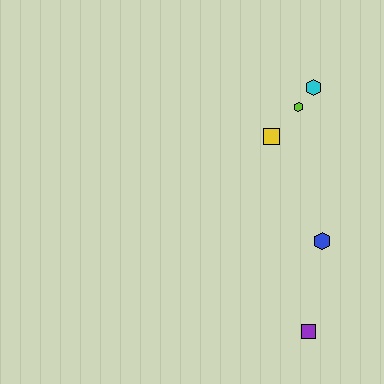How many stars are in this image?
There are no stars.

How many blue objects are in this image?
There is 1 blue object.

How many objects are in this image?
There are 5 objects.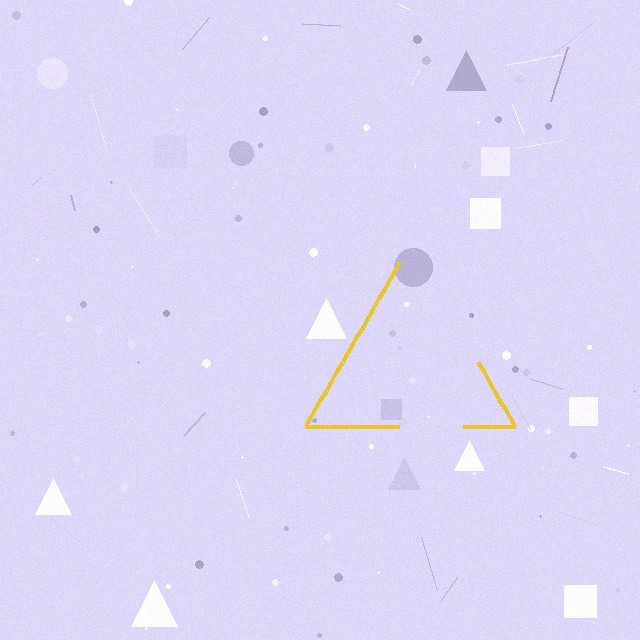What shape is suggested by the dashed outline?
The dashed outline suggests a triangle.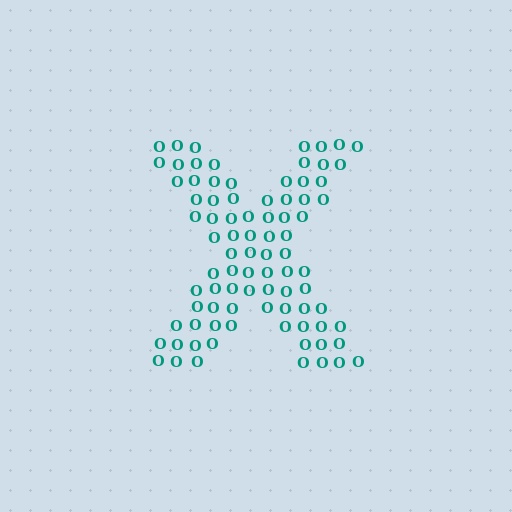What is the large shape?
The large shape is the letter X.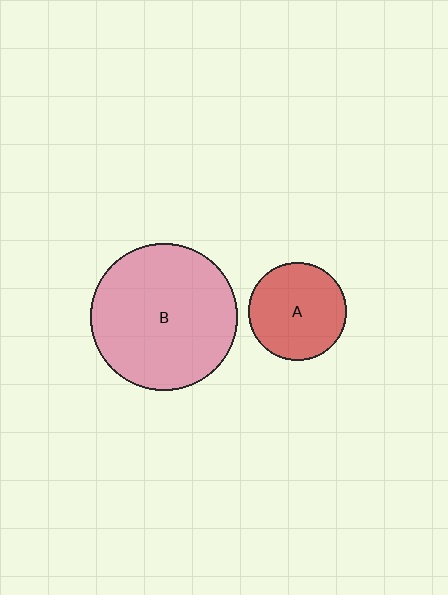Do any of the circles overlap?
No, none of the circles overlap.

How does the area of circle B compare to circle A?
Approximately 2.3 times.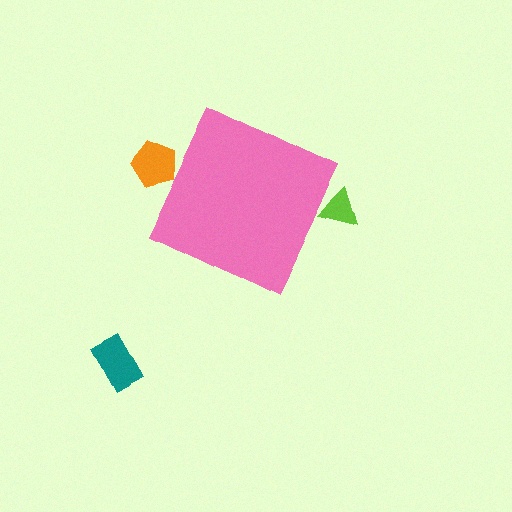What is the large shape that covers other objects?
A pink diamond.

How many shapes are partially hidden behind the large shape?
2 shapes are partially hidden.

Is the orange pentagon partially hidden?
Yes, the orange pentagon is partially hidden behind the pink diamond.